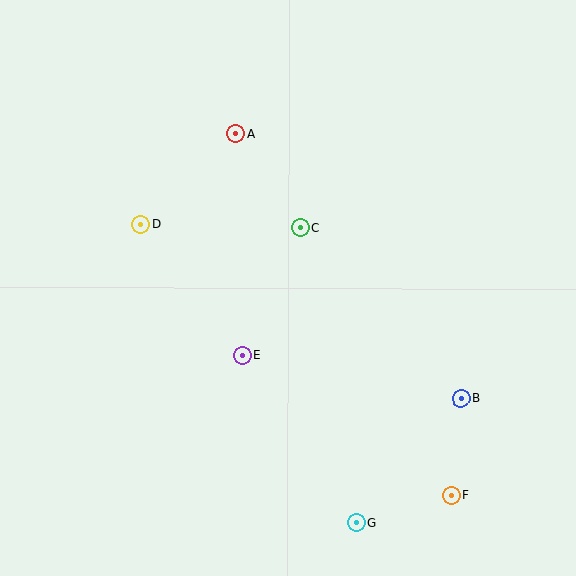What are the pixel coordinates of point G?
Point G is at (356, 523).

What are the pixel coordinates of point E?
Point E is at (242, 355).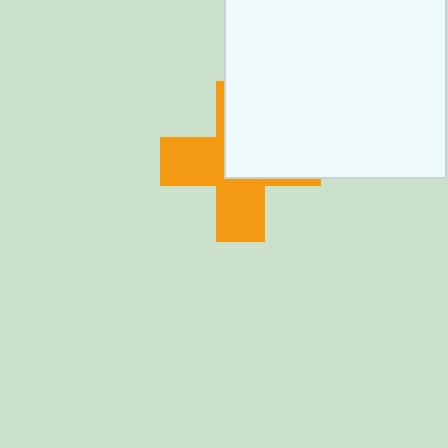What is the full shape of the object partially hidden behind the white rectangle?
The partially hidden object is an orange cross.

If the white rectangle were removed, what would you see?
You would see the complete orange cross.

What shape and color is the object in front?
The object in front is a white rectangle.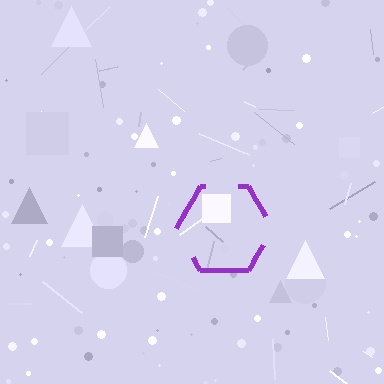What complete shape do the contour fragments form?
The contour fragments form a hexagon.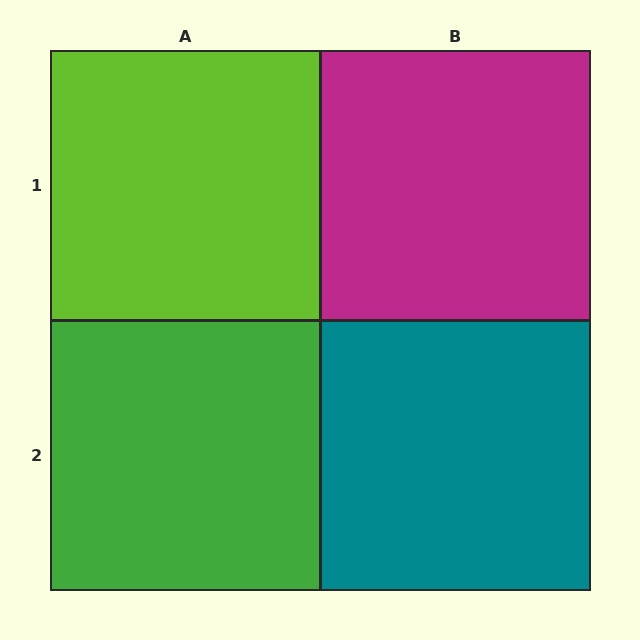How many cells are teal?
1 cell is teal.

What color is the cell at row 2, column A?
Green.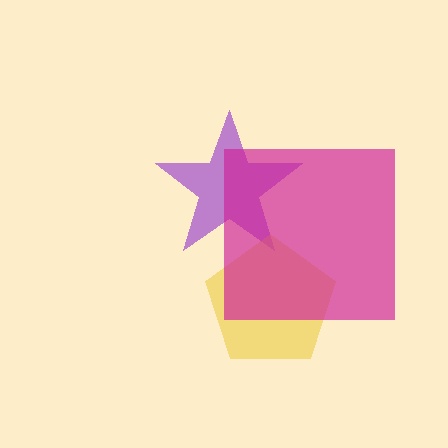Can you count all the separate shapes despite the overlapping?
Yes, there are 3 separate shapes.